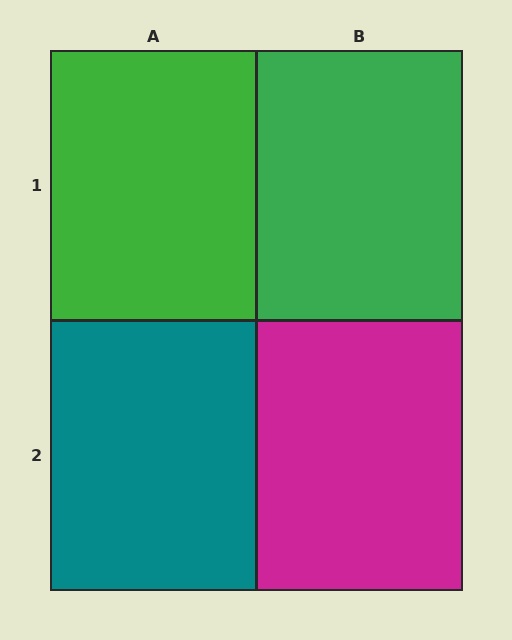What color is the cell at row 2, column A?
Teal.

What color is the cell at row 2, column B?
Magenta.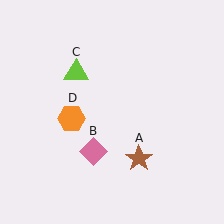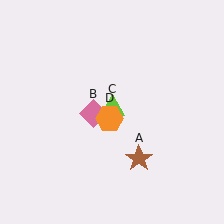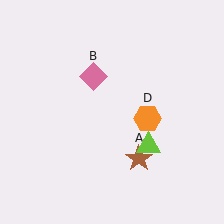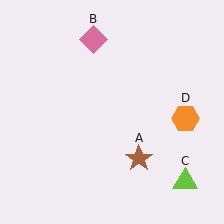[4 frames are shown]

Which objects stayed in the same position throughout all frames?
Brown star (object A) remained stationary.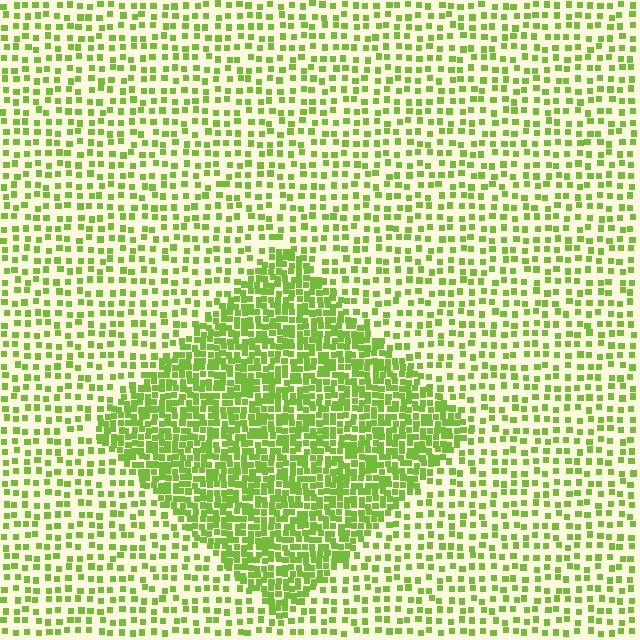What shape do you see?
I see a diamond.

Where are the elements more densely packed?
The elements are more densely packed inside the diamond boundary.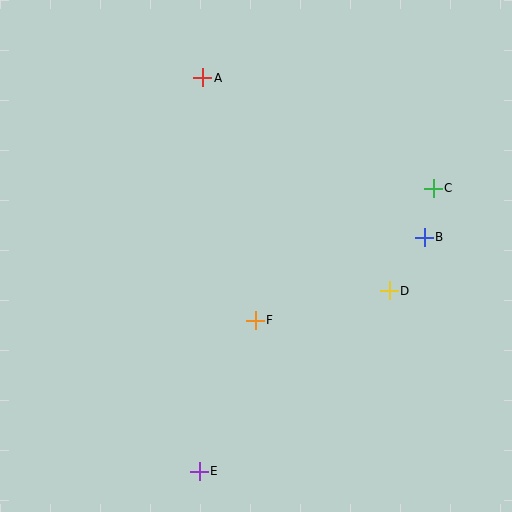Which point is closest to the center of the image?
Point F at (255, 320) is closest to the center.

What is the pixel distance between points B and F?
The distance between B and F is 188 pixels.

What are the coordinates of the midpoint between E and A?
The midpoint between E and A is at (201, 275).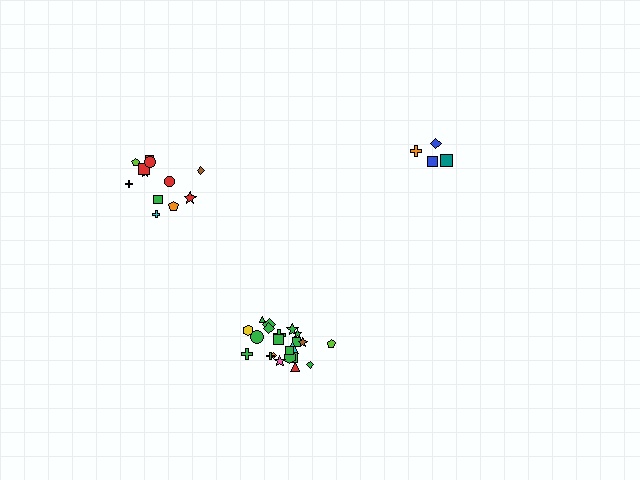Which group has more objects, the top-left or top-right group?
The top-left group.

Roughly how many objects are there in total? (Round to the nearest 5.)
Roughly 40 objects in total.